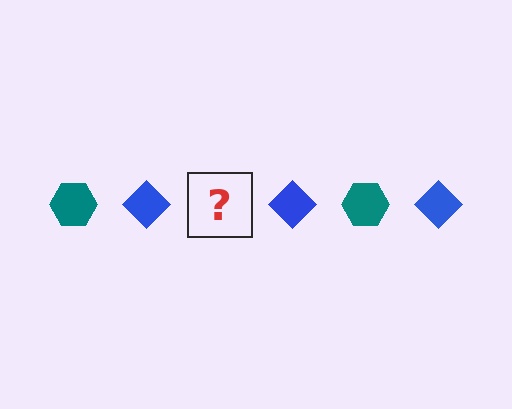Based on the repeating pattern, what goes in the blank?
The blank should be a teal hexagon.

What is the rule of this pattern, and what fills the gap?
The rule is that the pattern alternates between teal hexagon and blue diamond. The gap should be filled with a teal hexagon.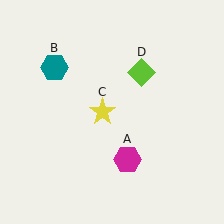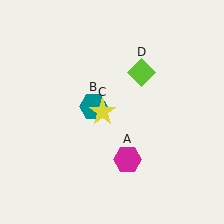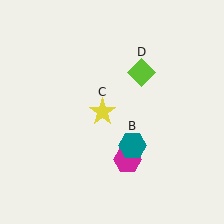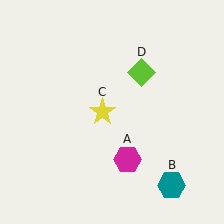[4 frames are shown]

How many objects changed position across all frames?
1 object changed position: teal hexagon (object B).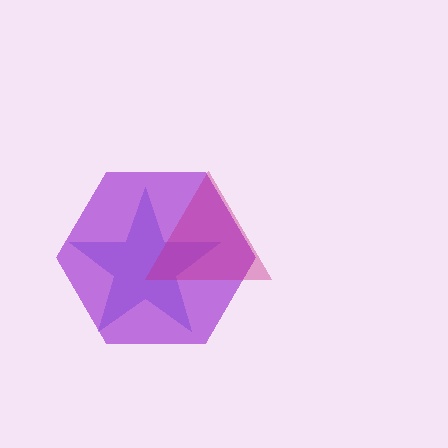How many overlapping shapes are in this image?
There are 3 overlapping shapes in the image.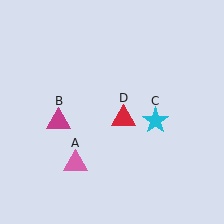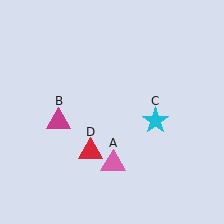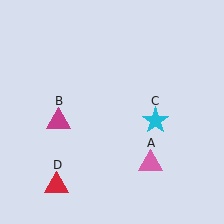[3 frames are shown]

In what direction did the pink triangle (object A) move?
The pink triangle (object A) moved right.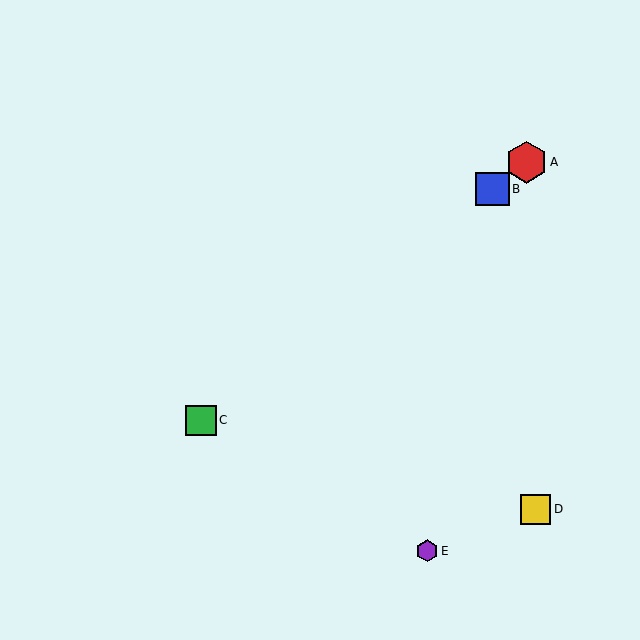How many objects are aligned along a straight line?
3 objects (A, B, C) are aligned along a straight line.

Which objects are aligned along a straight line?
Objects A, B, C are aligned along a straight line.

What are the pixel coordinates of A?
Object A is at (526, 162).